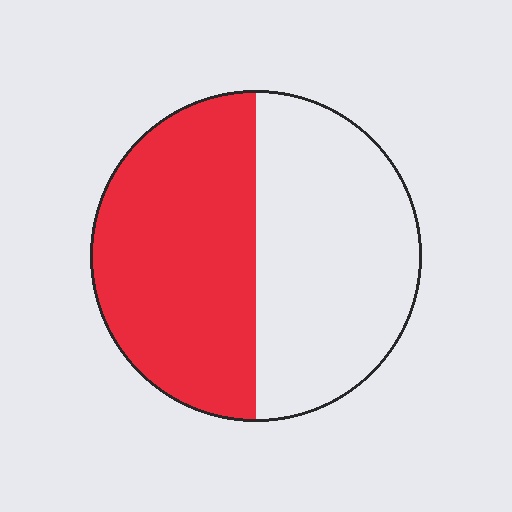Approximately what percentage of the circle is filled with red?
Approximately 50%.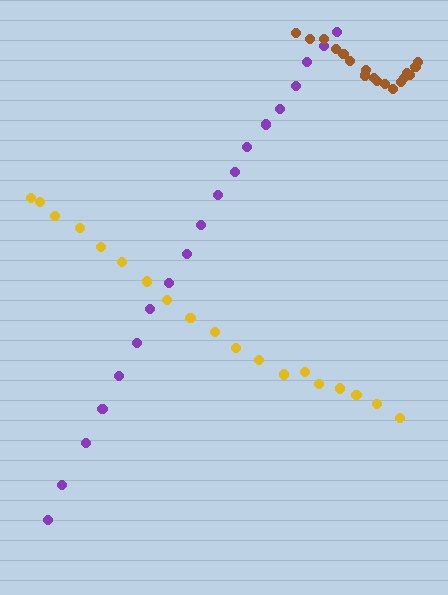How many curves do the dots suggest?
There are 3 distinct paths.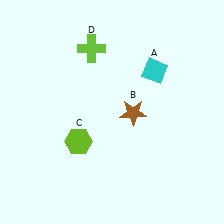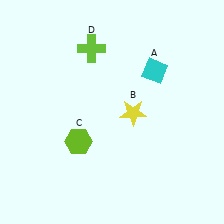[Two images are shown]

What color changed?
The star (B) changed from brown in Image 1 to yellow in Image 2.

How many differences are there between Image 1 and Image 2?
There is 1 difference between the two images.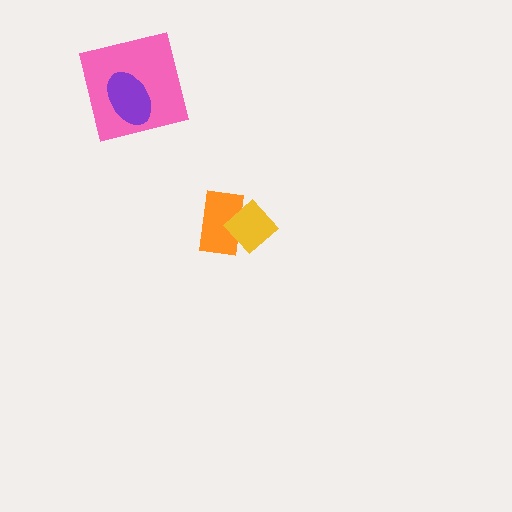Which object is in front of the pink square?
The purple ellipse is in front of the pink square.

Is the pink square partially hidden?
Yes, it is partially covered by another shape.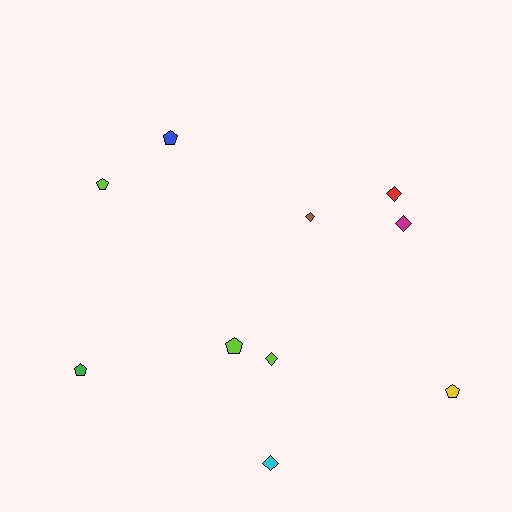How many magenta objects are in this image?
There is 1 magenta object.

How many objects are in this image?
There are 10 objects.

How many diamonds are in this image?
There are 5 diamonds.